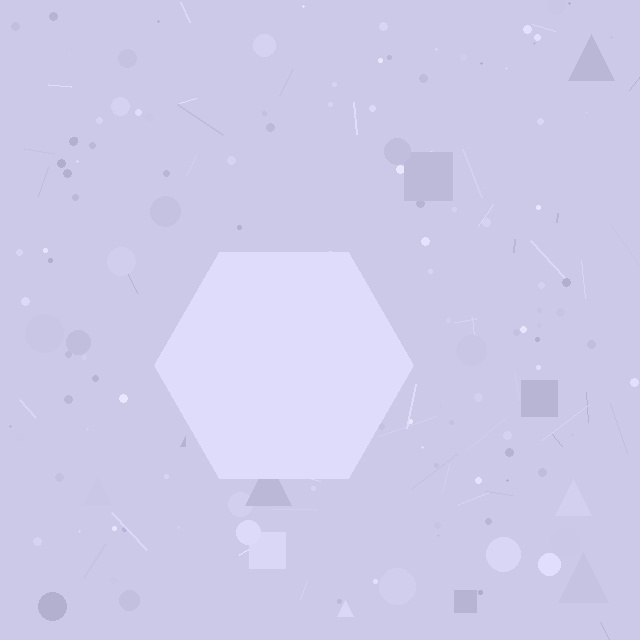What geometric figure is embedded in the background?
A hexagon is embedded in the background.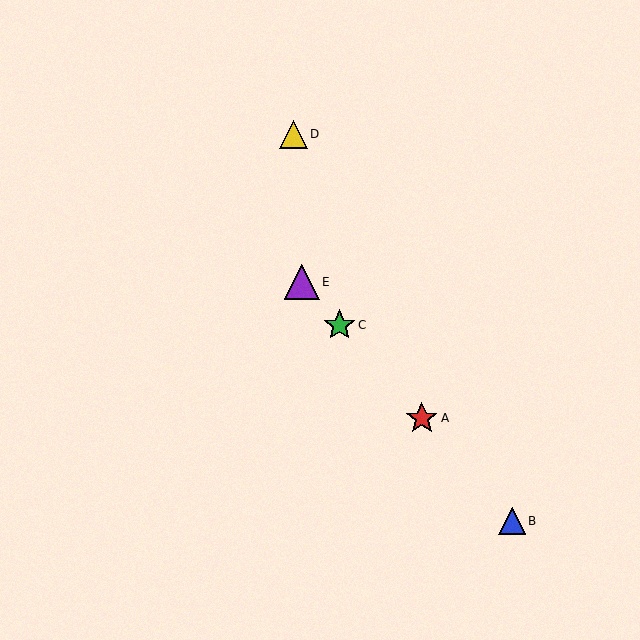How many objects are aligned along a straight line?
4 objects (A, B, C, E) are aligned along a straight line.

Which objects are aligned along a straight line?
Objects A, B, C, E are aligned along a straight line.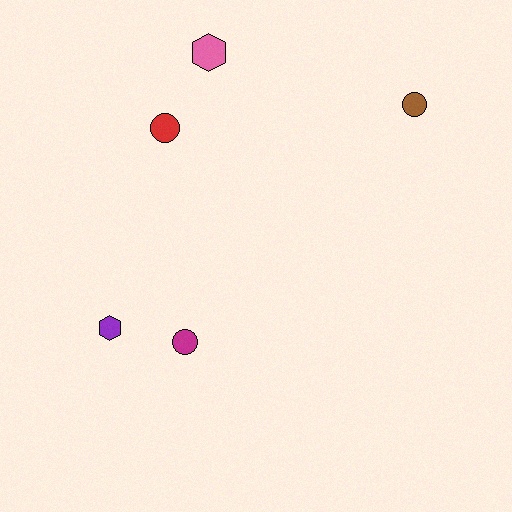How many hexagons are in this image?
There are 2 hexagons.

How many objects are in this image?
There are 5 objects.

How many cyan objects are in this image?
There are no cyan objects.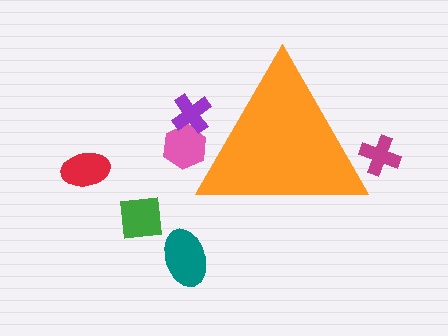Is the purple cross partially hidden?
Yes, the purple cross is partially hidden behind the orange triangle.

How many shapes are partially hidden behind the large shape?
3 shapes are partially hidden.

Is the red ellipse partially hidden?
No, the red ellipse is fully visible.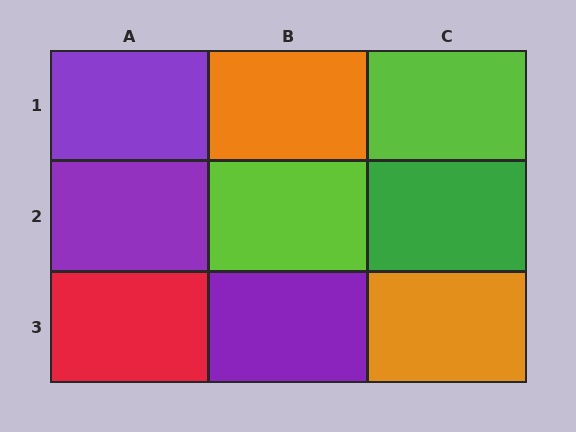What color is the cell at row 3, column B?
Purple.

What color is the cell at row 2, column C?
Green.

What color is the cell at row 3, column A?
Red.